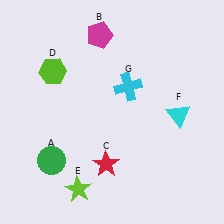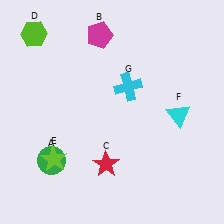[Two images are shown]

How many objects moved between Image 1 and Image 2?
2 objects moved between the two images.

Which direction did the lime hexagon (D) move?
The lime hexagon (D) moved up.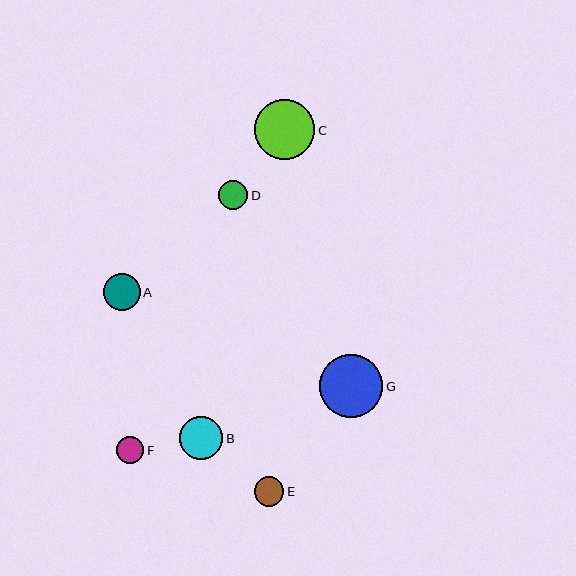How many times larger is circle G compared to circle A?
Circle G is approximately 1.7 times the size of circle A.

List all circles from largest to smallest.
From largest to smallest: G, C, B, A, E, D, F.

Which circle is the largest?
Circle G is the largest with a size of approximately 64 pixels.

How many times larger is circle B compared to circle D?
Circle B is approximately 1.5 times the size of circle D.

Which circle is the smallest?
Circle F is the smallest with a size of approximately 27 pixels.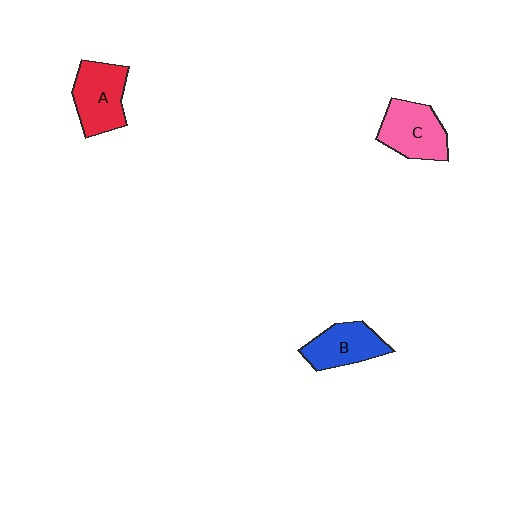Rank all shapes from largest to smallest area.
From largest to smallest: A (red), C (pink), B (blue).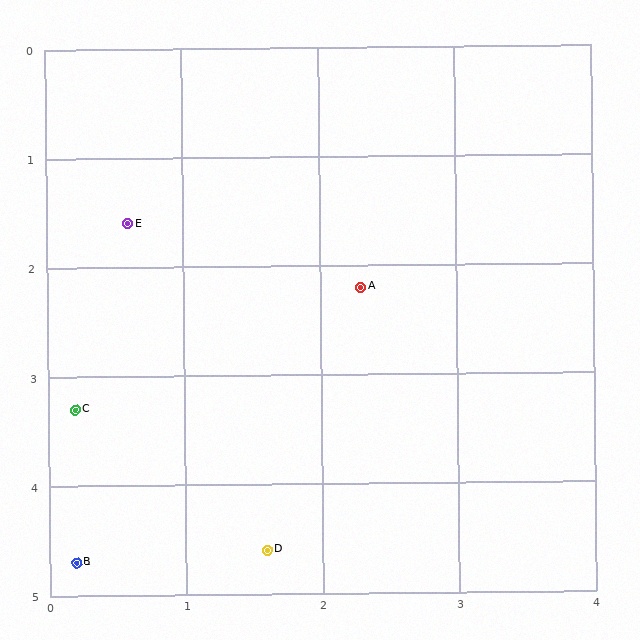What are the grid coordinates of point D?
Point D is at approximately (1.6, 4.6).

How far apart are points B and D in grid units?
Points B and D are about 1.4 grid units apart.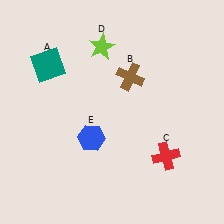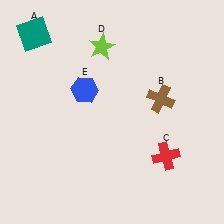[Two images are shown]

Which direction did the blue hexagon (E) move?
The blue hexagon (E) moved up.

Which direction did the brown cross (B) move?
The brown cross (B) moved right.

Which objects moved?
The objects that moved are: the teal square (A), the brown cross (B), the blue hexagon (E).